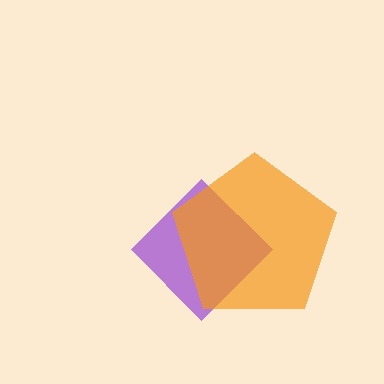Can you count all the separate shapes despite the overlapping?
Yes, there are 2 separate shapes.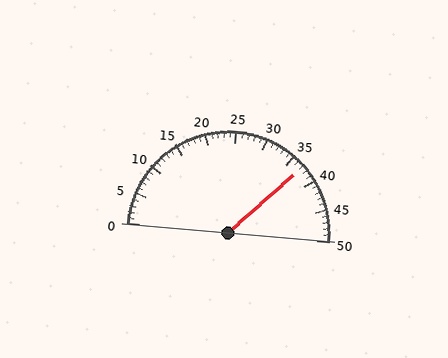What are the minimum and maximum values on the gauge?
The gauge ranges from 0 to 50.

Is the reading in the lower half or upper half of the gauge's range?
The reading is in the upper half of the range (0 to 50).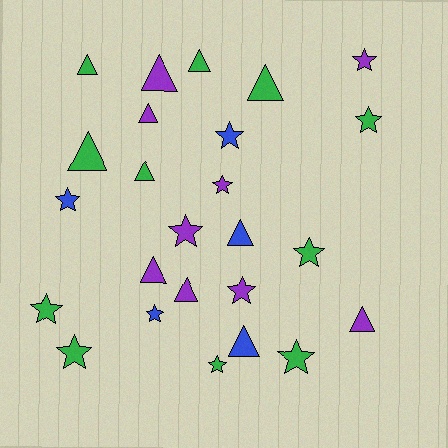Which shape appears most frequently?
Star, with 13 objects.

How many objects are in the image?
There are 25 objects.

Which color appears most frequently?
Green, with 11 objects.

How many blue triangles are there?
There are 2 blue triangles.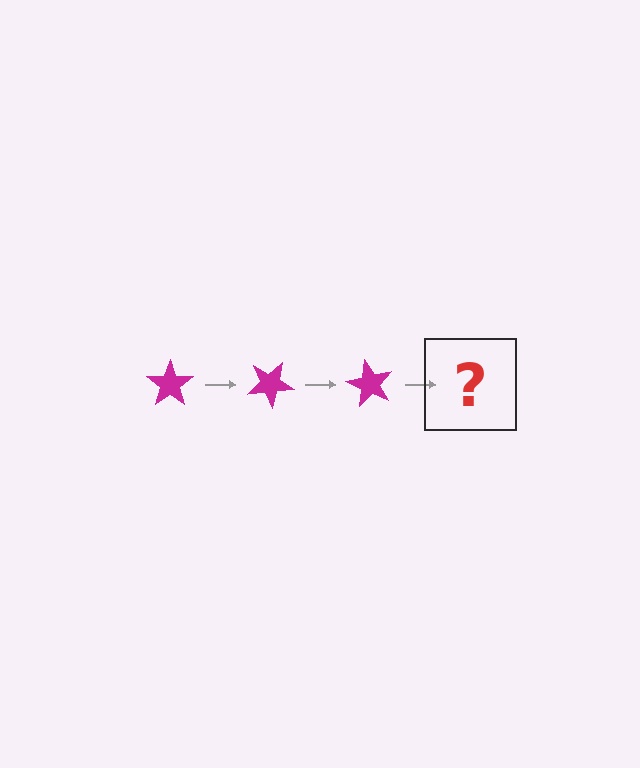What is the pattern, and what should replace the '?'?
The pattern is that the star rotates 30 degrees each step. The '?' should be a magenta star rotated 90 degrees.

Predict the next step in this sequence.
The next step is a magenta star rotated 90 degrees.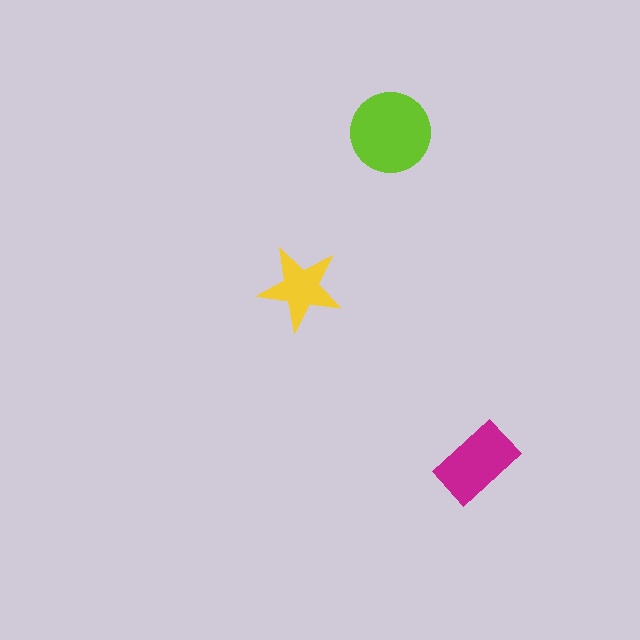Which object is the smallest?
The yellow star.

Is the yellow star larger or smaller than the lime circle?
Smaller.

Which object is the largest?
The lime circle.